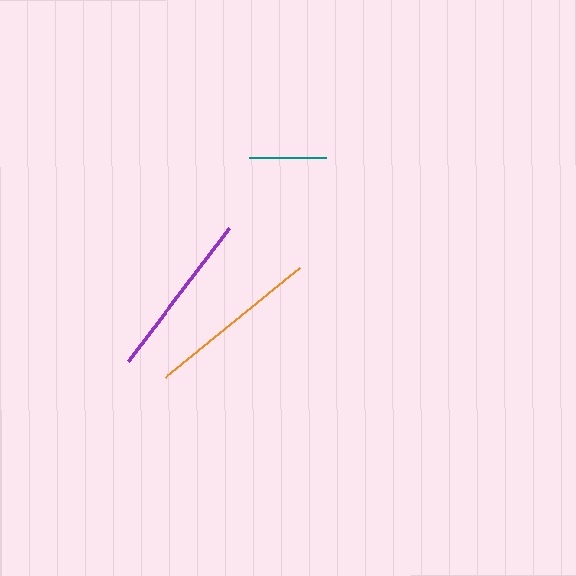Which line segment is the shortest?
The teal line is the shortest at approximately 77 pixels.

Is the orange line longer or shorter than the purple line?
The orange line is longer than the purple line.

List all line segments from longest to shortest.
From longest to shortest: orange, purple, teal.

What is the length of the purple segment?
The purple segment is approximately 165 pixels long.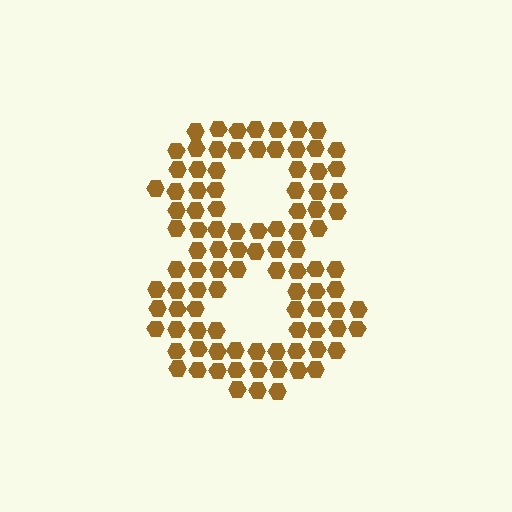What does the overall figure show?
The overall figure shows the digit 8.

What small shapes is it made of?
It is made of small hexagons.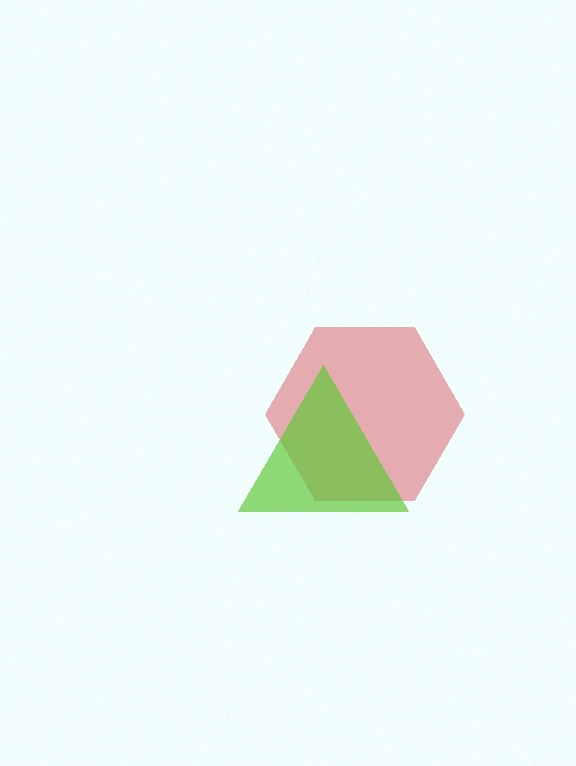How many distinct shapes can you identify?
There are 2 distinct shapes: a red hexagon, a lime triangle.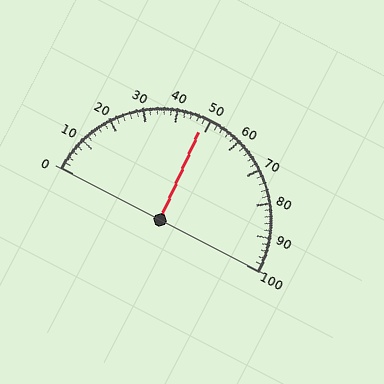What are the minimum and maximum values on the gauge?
The gauge ranges from 0 to 100.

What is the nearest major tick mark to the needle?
The nearest major tick mark is 50.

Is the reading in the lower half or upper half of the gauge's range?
The reading is in the lower half of the range (0 to 100).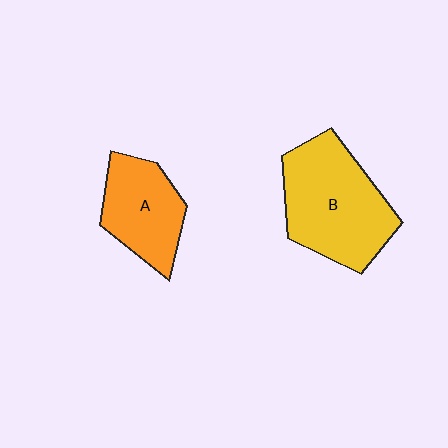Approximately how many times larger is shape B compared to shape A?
Approximately 1.5 times.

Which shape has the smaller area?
Shape A (orange).